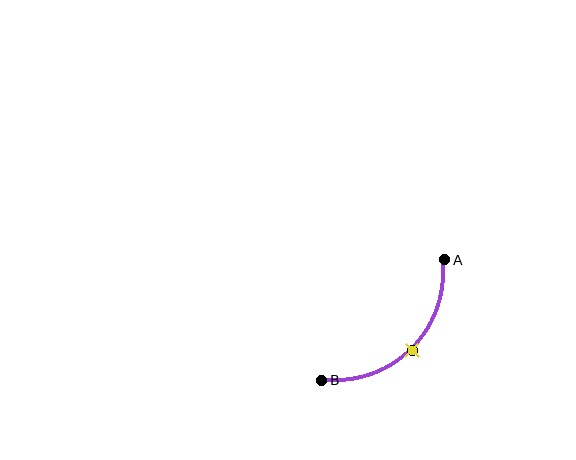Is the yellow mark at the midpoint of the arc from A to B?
Yes. The yellow mark lies on the arc at equal arc-length from both A and B — it is the arc midpoint.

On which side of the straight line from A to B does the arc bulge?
The arc bulges below and to the right of the straight line connecting A and B.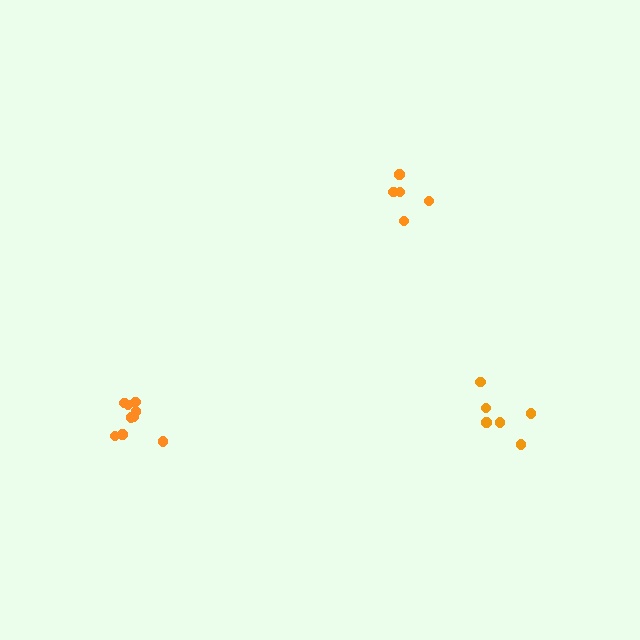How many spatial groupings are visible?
There are 3 spatial groupings.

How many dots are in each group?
Group 1: 6 dots, Group 2: 5 dots, Group 3: 9 dots (20 total).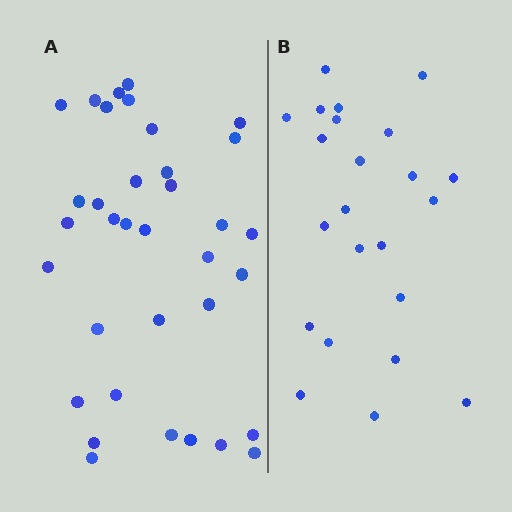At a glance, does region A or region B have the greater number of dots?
Region A (the left region) has more dots.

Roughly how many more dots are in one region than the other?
Region A has roughly 12 or so more dots than region B.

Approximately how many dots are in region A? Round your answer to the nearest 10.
About 40 dots. (The exact count is 35, which rounds to 40.)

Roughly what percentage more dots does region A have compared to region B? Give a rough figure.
About 50% more.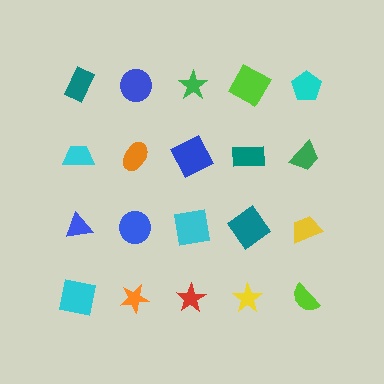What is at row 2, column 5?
A green trapezoid.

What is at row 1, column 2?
A blue circle.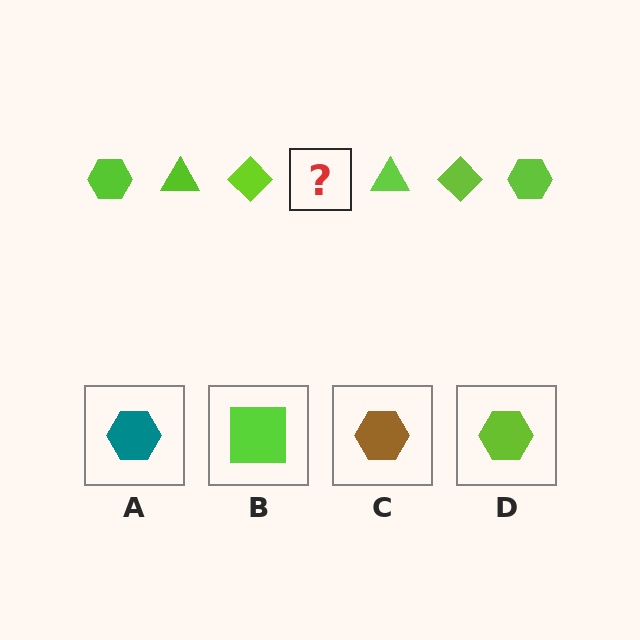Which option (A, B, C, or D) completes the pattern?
D.